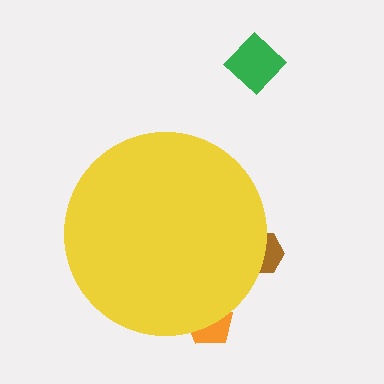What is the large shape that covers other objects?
A yellow circle.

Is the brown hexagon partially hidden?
Yes, the brown hexagon is partially hidden behind the yellow circle.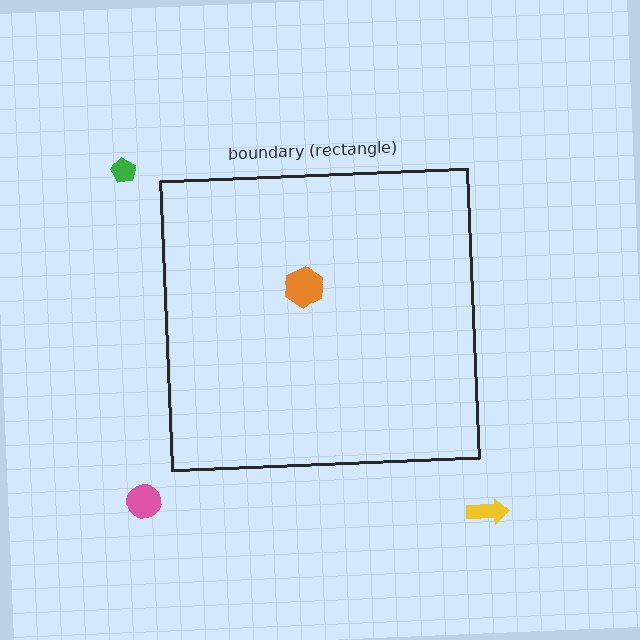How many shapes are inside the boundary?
1 inside, 3 outside.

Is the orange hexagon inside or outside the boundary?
Inside.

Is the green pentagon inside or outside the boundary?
Outside.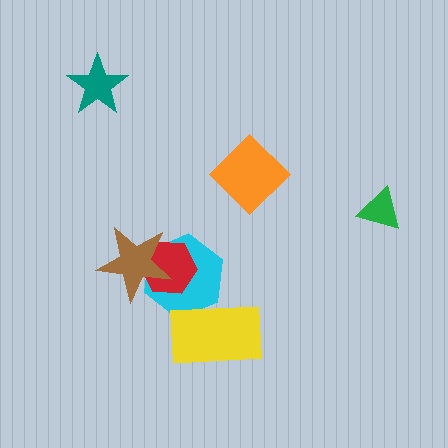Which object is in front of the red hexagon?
The brown star is in front of the red hexagon.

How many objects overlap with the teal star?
0 objects overlap with the teal star.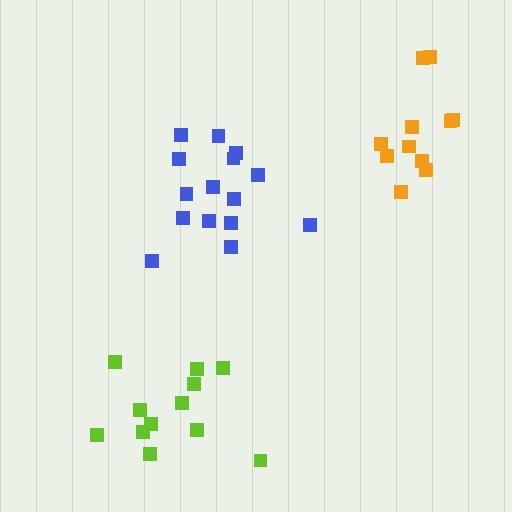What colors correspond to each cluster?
The clusters are colored: blue, lime, orange.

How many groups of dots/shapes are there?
There are 3 groups.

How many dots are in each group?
Group 1: 15 dots, Group 2: 12 dots, Group 3: 11 dots (38 total).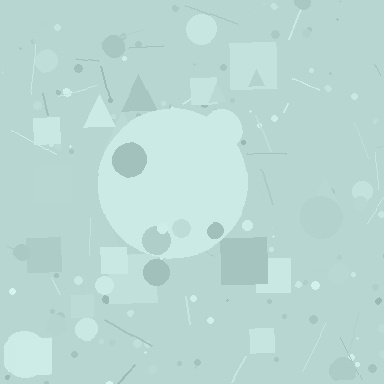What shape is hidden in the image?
A circle is hidden in the image.